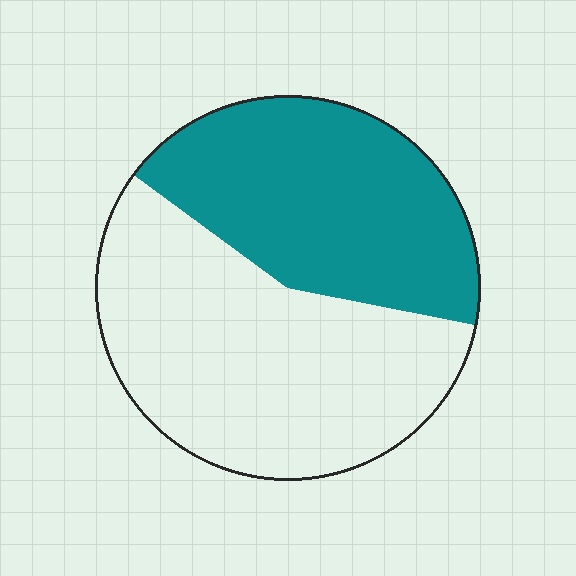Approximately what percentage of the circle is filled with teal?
Approximately 45%.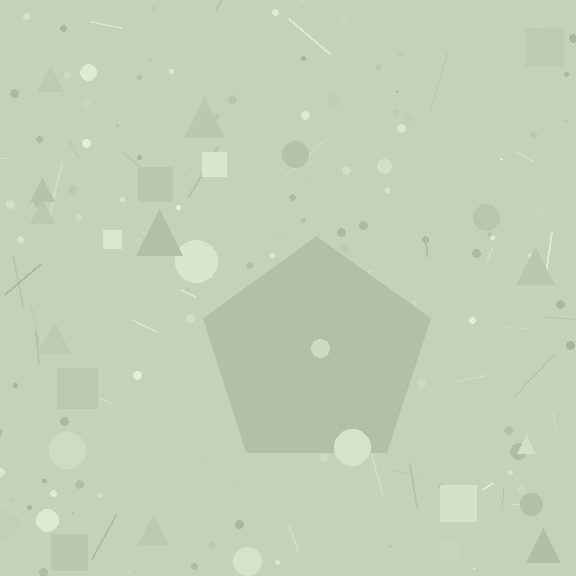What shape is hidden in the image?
A pentagon is hidden in the image.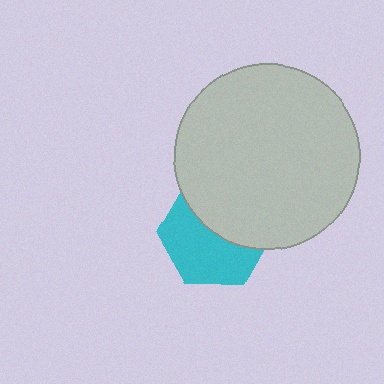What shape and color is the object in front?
The object in front is a light gray circle.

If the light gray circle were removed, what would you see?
You would see the complete cyan hexagon.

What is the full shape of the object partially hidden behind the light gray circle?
The partially hidden object is a cyan hexagon.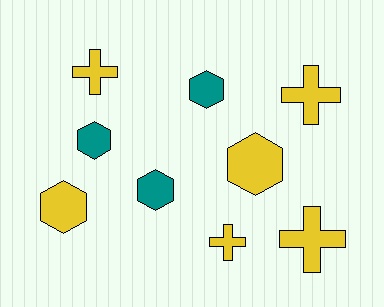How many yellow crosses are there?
There are 4 yellow crosses.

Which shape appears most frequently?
Hexagon, with 5 objects.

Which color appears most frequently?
Yellow, with 6 objects.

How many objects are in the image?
There are 9 objects.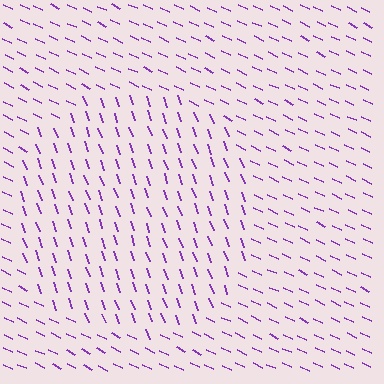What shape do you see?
I see a circle.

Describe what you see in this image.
The image is filled with small purple line segments. A circle region in the image has lines oriented differently from the surrounding lines, creating a visible texture boundary.